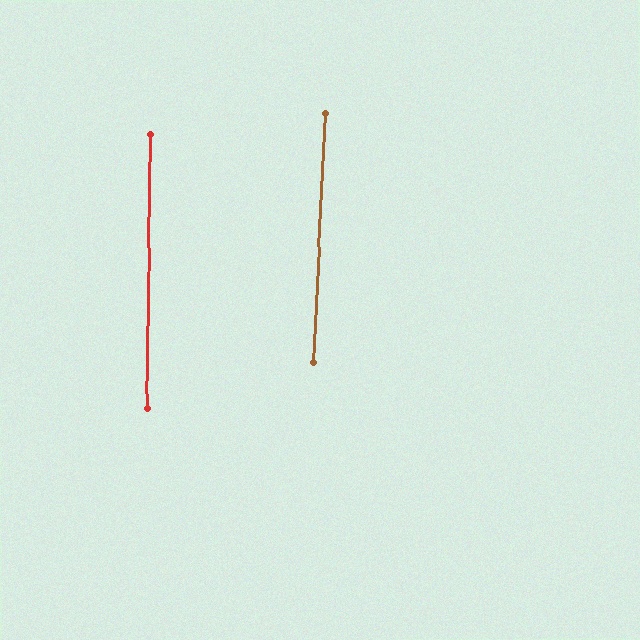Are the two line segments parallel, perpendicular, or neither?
Parallel — their directions differ by only 1.9°.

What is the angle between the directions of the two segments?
Approximately 2 degrees.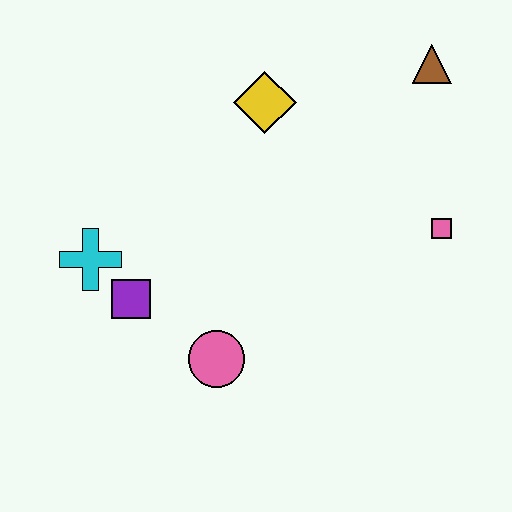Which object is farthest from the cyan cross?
The brown triangle is farthest from the cyan cross.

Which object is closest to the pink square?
The brown triangle is closest to the pink square.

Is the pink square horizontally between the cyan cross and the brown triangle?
No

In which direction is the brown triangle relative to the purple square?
The brown triangle is to the right of the purple square.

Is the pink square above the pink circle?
Yes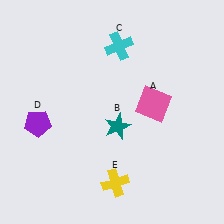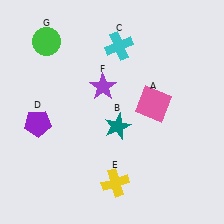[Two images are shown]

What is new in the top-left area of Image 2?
A green circle (G) was added in the top-left area of Image 2.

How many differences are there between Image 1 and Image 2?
There are 2 differences between the two images.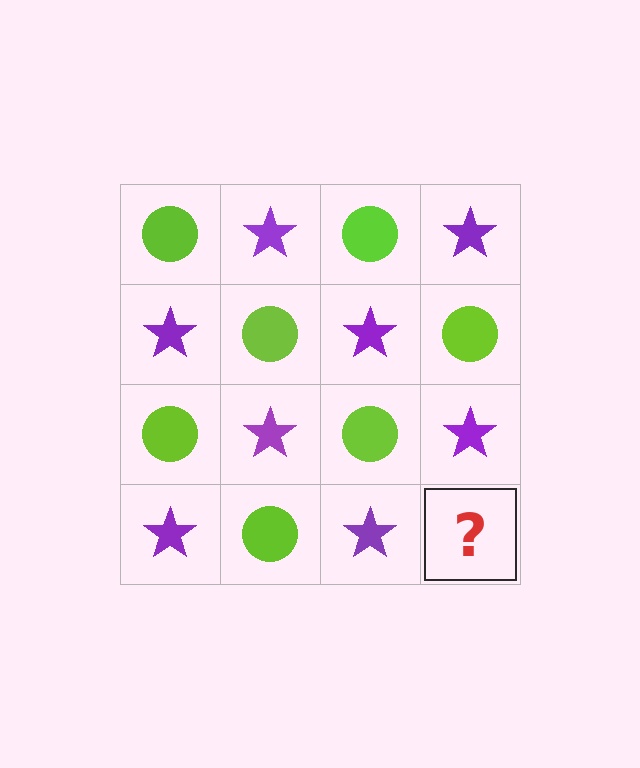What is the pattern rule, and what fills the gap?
The rule is that it alternates lime circle and purple star in a checkerboard pattern. The gap should be filled with a lime circle.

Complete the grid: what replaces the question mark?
The question mark should be replaced with a lime circle.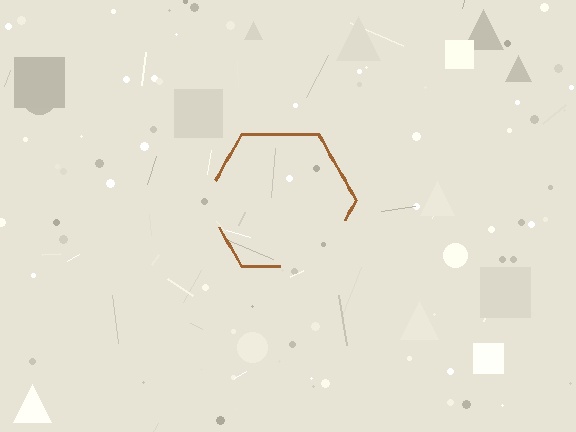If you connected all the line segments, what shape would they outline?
They would outline a hexagon.